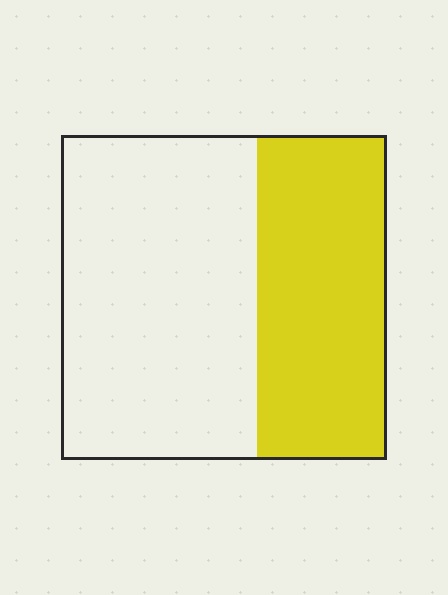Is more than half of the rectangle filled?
No.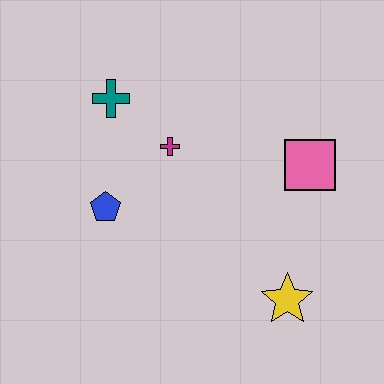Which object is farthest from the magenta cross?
The yellow star is farthest from the magenta cross.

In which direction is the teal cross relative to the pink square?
The teal cross is to the left of the pink square.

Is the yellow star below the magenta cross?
Yes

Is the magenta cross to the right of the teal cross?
Yes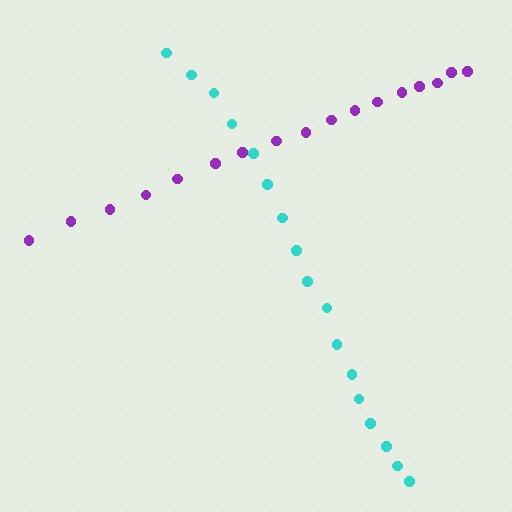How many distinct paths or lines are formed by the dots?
There are 2 distinct paths.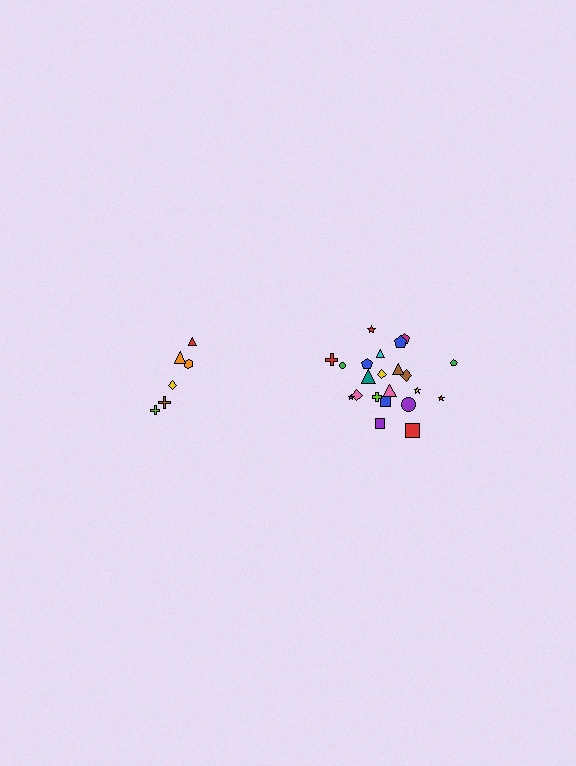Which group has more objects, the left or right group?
The right group.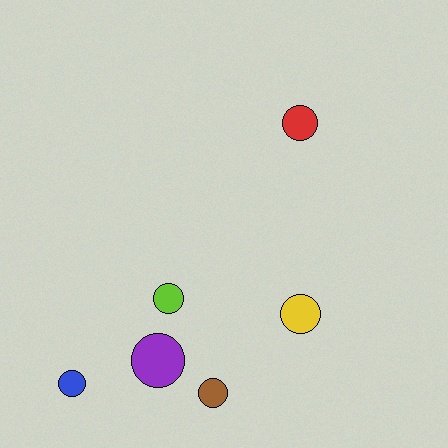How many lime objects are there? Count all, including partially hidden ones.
There is 1 lime object.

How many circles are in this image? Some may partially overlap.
There are 6 circles.